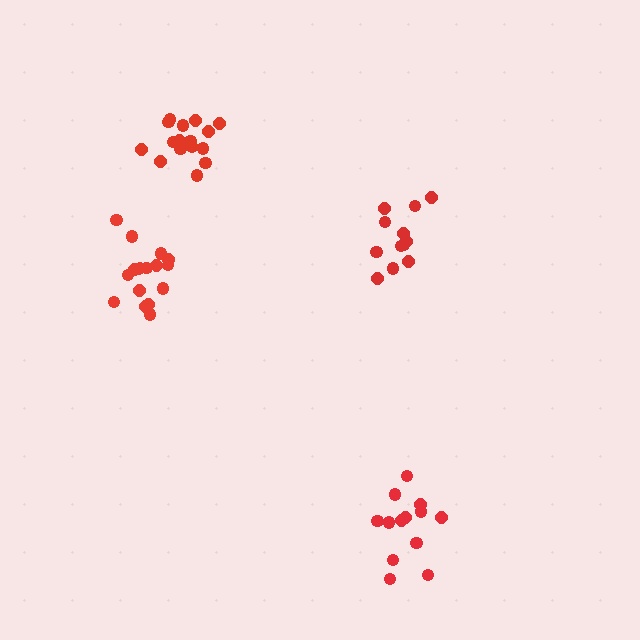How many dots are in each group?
Group 1: 12 dots, Group 2: 13 dots, Group 3: 17 dots, Group 4: 17 dots (59 total).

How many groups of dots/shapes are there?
There are 4 groups.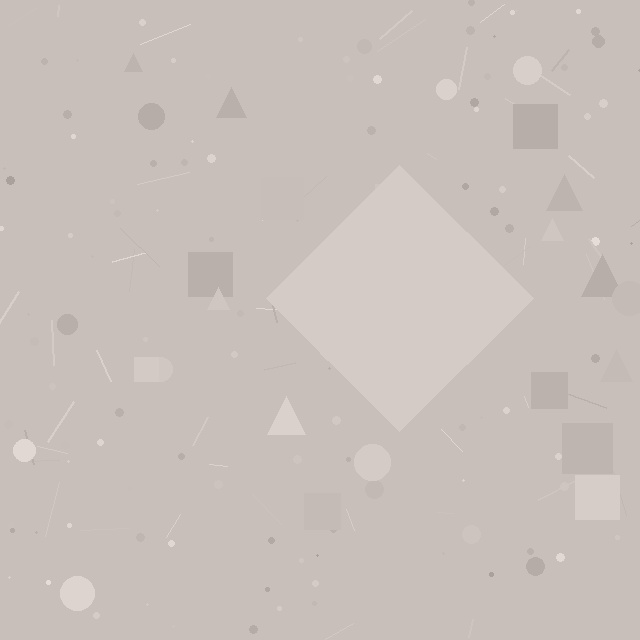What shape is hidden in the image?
A diamond is hidden in the image.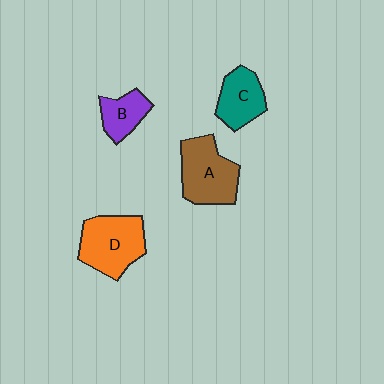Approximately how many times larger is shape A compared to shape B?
Approximately 1.8 times.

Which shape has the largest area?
Shape D (orange).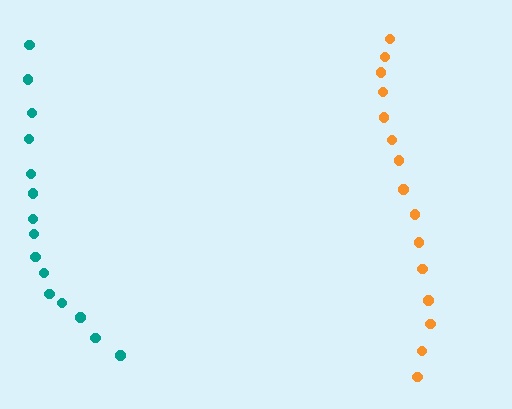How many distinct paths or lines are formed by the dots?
There are 2 distinct paths.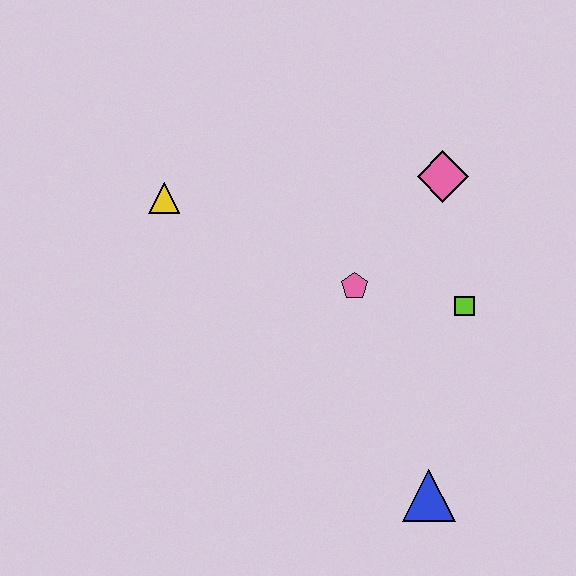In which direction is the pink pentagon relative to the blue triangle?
The pink pentagon is above the blue triangle.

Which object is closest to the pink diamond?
The lime square is closest to the pink diamond.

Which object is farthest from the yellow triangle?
The blue triangle is farthest from the yellow triangle.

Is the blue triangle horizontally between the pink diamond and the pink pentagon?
Yes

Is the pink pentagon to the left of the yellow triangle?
No